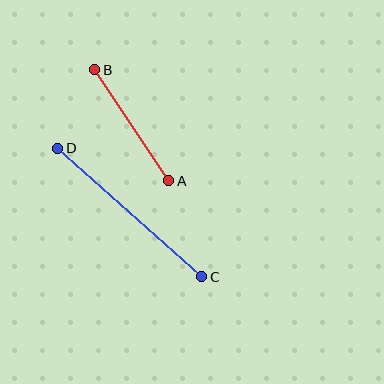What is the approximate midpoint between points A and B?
The midpoint is at approximately (132, 125) pixels.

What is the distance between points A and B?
The distance is approximately 133 pixels.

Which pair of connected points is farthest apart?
Points C and D are farthest apart.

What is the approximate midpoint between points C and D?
The midpoint is at approximately (130, 213) pixels.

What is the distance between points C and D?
The distance is approximately 193 pixels.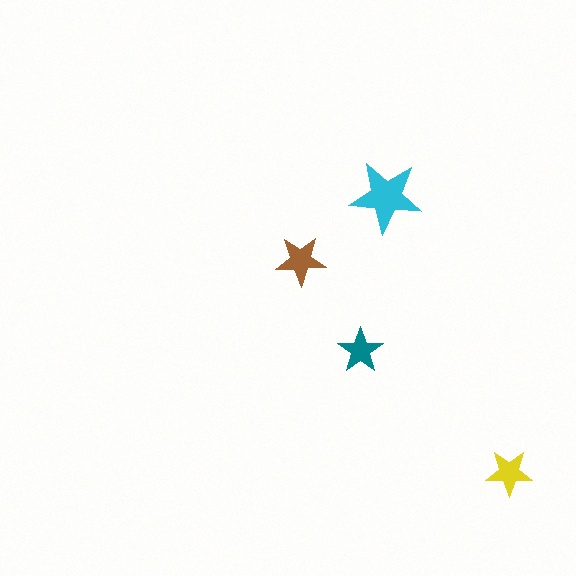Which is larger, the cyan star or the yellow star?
The cyan one.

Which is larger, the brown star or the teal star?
The brown one.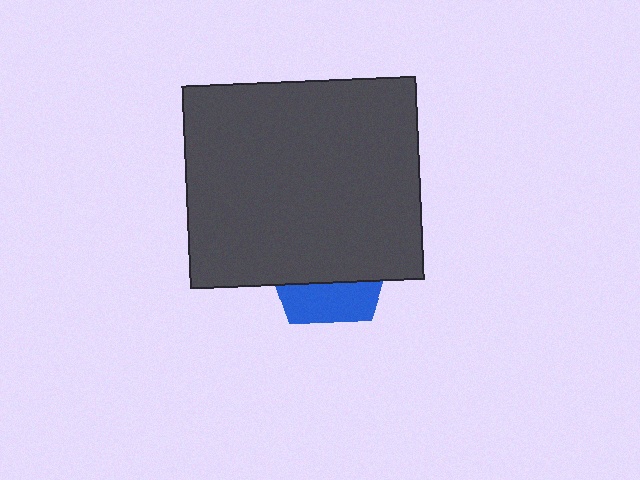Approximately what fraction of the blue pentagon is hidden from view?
Roughly 68% of the blue pentagon is hidden behind the dark gray rectangle.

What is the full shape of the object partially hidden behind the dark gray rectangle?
The partially hidden object is a blue pentagon.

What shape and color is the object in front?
The object in front is a dark gray rectangle.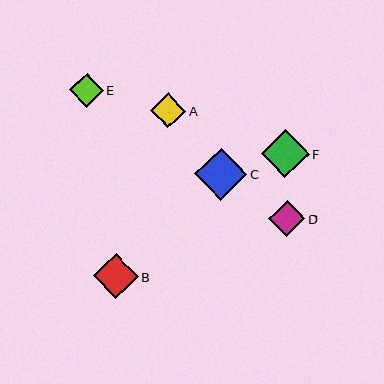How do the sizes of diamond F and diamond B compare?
Diamond F and diamond B are approximately the same size.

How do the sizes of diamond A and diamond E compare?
Diamond A and diamond E are approximately the same size.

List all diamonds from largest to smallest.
From largest to smallest: C, F, B, D, A, E.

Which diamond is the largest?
Diamond C is the largest with a size of approximately 52 pixels.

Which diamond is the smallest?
Diamond E is the smallest with a size of approximately 34 pixels.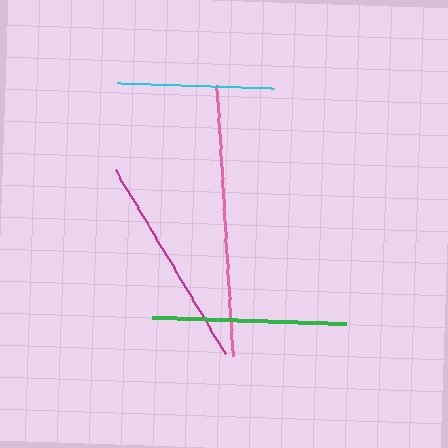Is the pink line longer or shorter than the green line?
The pink line is longer than the green line.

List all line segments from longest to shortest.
From longest to shortest: pink, magenta, green, cyan.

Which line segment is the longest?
The pink line is the longest at approximately 272 pixels.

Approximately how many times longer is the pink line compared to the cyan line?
The pink line is approximately 1.7 times the length of the cyan line.